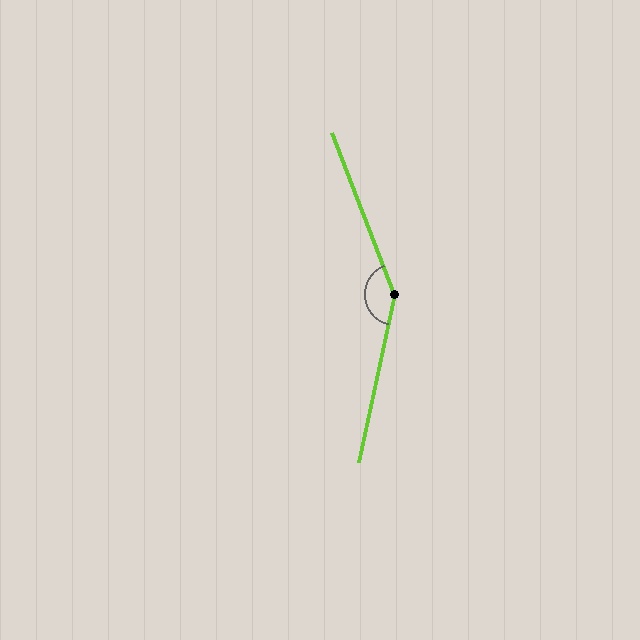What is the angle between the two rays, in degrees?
Approximately 147 degrees.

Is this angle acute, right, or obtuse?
It is obtuse.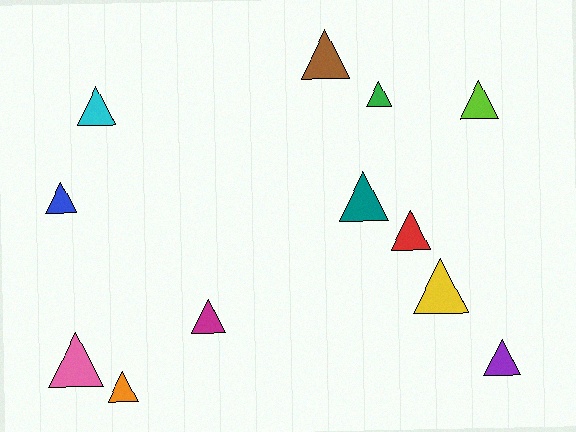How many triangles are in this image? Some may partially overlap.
There are 12 triangles.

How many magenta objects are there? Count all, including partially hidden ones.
There is 1 magenta object.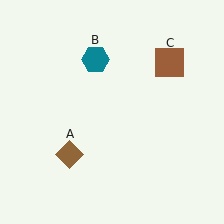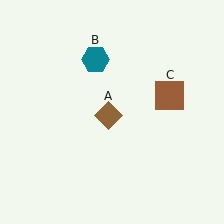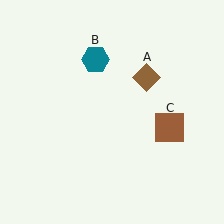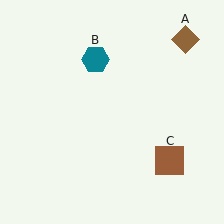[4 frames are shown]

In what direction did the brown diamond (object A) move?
The brown diamond (object A) moved up and to the right.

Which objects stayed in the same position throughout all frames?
Teal hexagon (object B) remained stationary.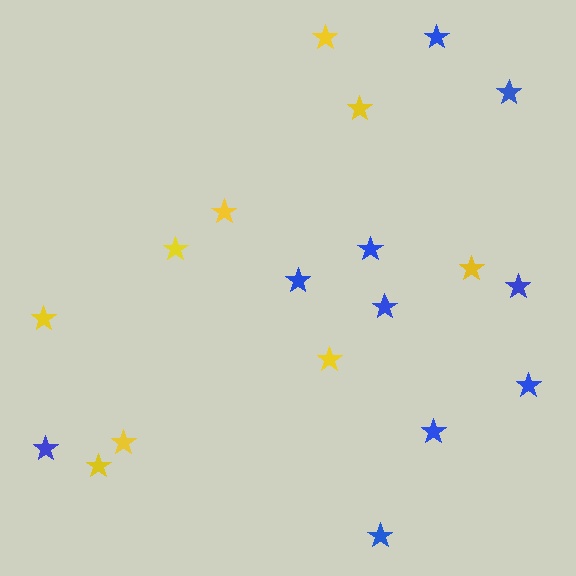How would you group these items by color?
There are 2 groups: one group of yellow stars (9) and one group of blue stars (10).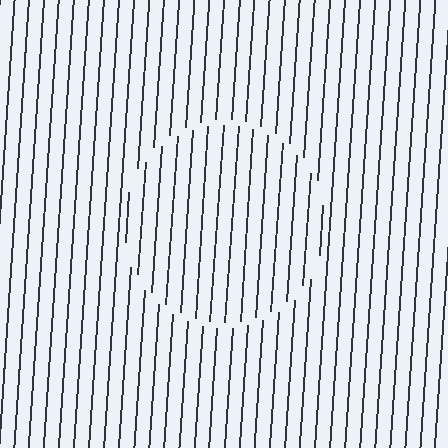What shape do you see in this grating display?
An illusory circle. The interior of the shape contains the same grating, shifted by half a period — the contour is defined by the phase discontinuity where line-ends from the inner and outer gratings abut.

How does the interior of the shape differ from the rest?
The interior of the shape contains the same grating, shifted by half a period — the contour is defined by the phase discontinuity where line-ends from the inner and outer gratings abut.